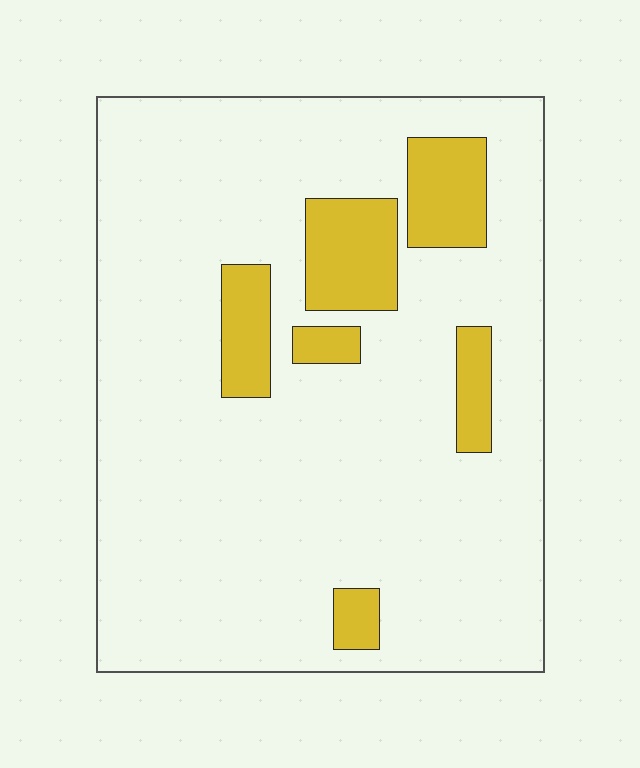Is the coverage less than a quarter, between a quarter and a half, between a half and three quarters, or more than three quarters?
Less than a quarter.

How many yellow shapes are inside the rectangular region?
6.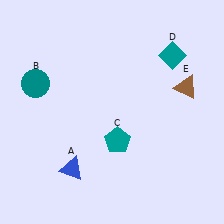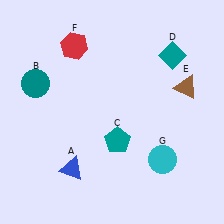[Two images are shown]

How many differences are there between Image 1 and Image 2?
There are 2 differences between the two images.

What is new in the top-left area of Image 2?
A red hexagon (F) was added in the top-left area of Image 2.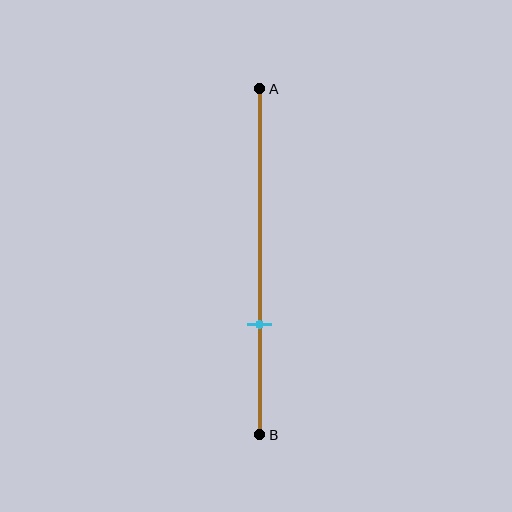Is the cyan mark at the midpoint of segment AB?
No, the mark is at about 70% from A, not at the 50% midpoint.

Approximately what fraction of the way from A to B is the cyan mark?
The cyan mark is approximately 70% of the way from A to B.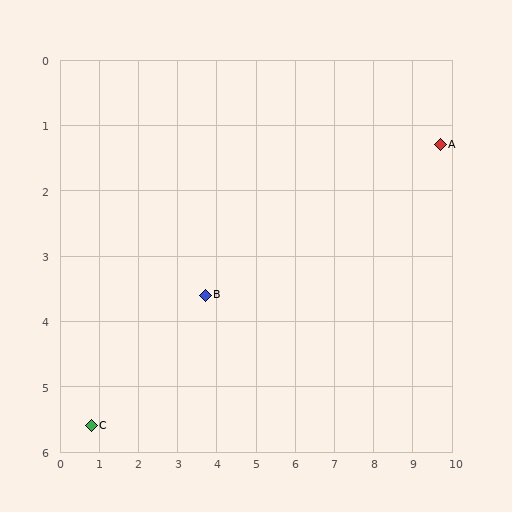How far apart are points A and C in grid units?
Points A and C are about 9.9 grid units apart.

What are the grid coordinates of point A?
Point A is at approximately (9.7, 1.3).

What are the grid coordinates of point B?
Point B is at approximately (3.7, 3.6).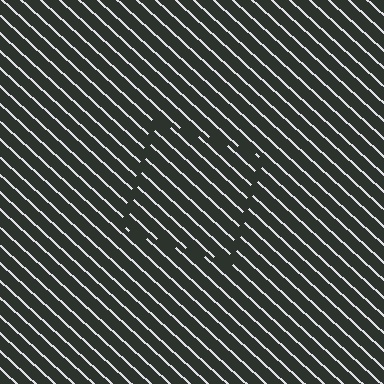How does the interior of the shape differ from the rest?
The interior of the shape contains the same grating, shifted by half a period — the contour is defined by the phase discontinuity where line-ends from the inner and outer gratings abut.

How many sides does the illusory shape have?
4 sides — the line-ends trace a square.